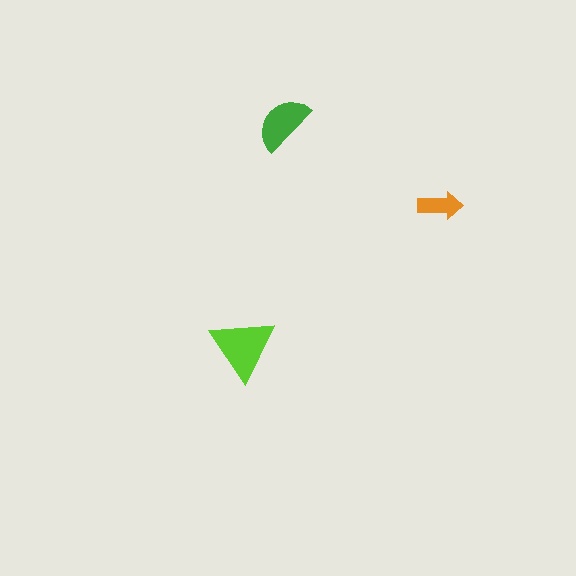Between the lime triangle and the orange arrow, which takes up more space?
The lime triangle.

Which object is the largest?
The lime triangle.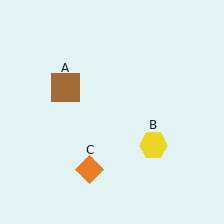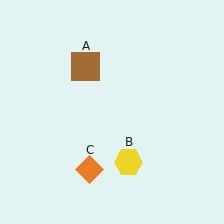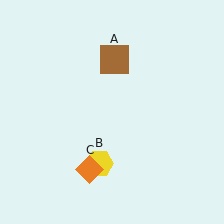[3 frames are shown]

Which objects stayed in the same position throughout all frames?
Orange diamond (object C) remained stationary.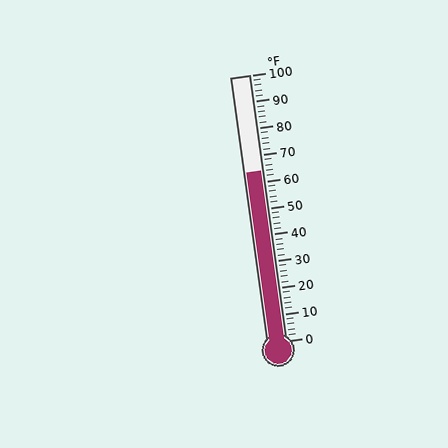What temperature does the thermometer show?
The thermometer shows approximately 64°F.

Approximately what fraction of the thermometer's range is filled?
The thermometer is filled to approximately 65% of its range.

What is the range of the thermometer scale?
The thermometer scale ranges from 0°F to 100°F.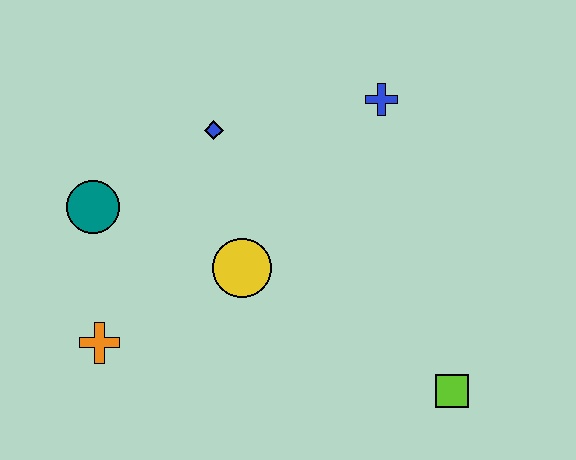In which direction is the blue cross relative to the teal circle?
The blue cross is to the right of the teal circle.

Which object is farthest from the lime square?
The teal circle is farthest from the lime square.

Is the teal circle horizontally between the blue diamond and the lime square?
No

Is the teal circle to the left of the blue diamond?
Yes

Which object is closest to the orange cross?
The teal circle is closest to the orange cross.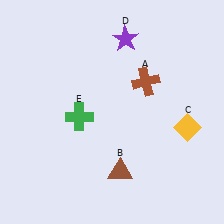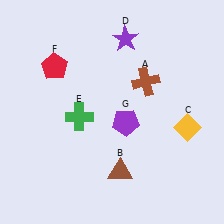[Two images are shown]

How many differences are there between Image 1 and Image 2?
There are 2 differences between the two images.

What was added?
A red pentagon (F), a purple pentagon (G) were added in Image 2.